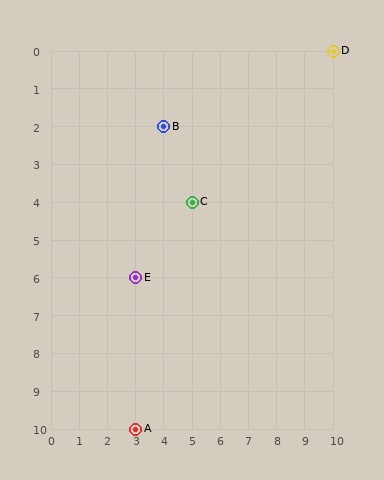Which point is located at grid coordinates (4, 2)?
Point B is at (4, 2).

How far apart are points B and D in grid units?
Points B and D are 6 columns and 2 rows apart (about 6.3 grid units diagonally).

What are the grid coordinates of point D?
Point D is at grid coordinates (10, 0).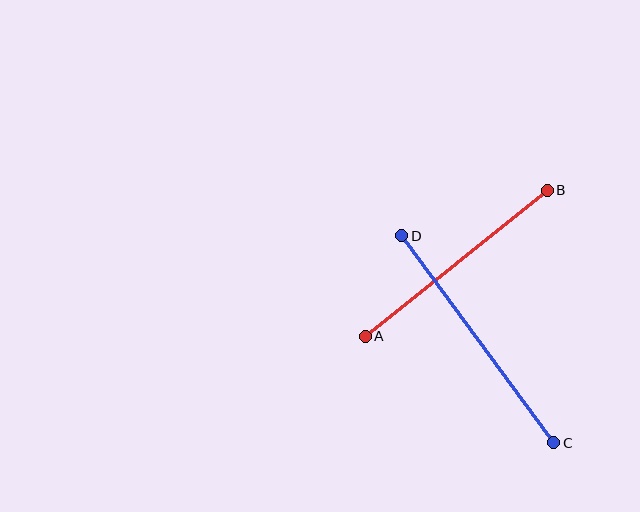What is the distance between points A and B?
The distance is approximately 233 pixels.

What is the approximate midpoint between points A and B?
The midpoint is at approximately (456, 263) pixels.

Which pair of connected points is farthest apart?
Points C and D are farthest apart.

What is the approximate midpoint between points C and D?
The midpoint is at approximately (478, 339) pixels.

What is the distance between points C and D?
The distance is approximately 257 pixels.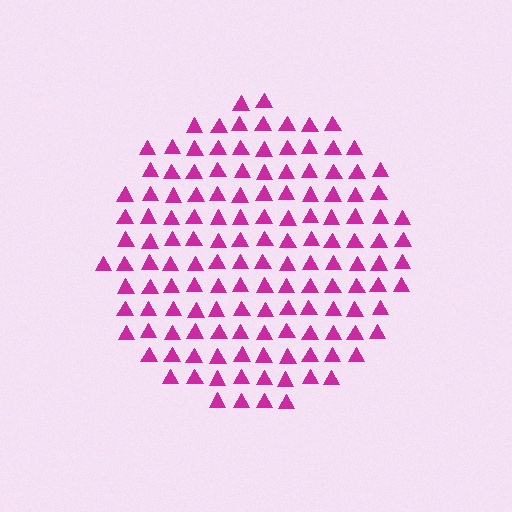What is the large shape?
The large shape is a circle.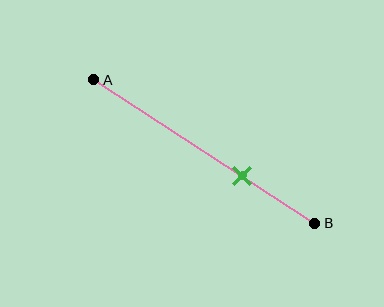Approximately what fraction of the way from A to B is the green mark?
The green mark is approximately 65% of the way from A to B.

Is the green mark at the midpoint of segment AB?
No, the mark is at about 65% from A, not at the 50% midpoint.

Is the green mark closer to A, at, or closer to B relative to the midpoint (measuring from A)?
The green mark is closer to point B than the midpoint of segment AB.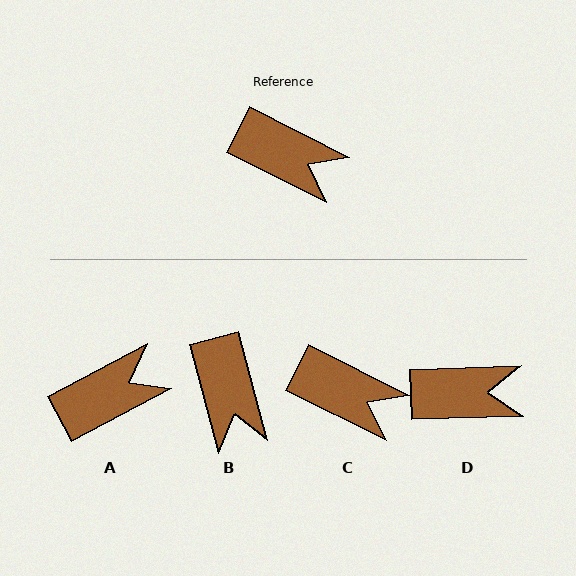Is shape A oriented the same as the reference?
No, it is off by about 55 degrees.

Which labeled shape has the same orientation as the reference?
C.